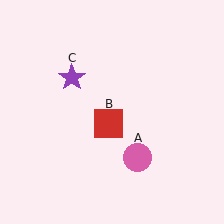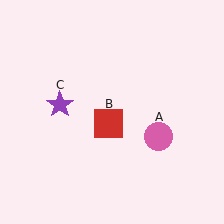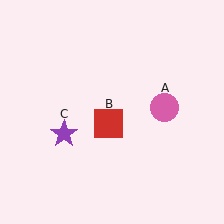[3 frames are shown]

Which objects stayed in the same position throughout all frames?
Red square (object B) remained stationary.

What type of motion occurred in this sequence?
The pink circle (object A), purple star (object C) rotated counterclockwise around the center of the scene.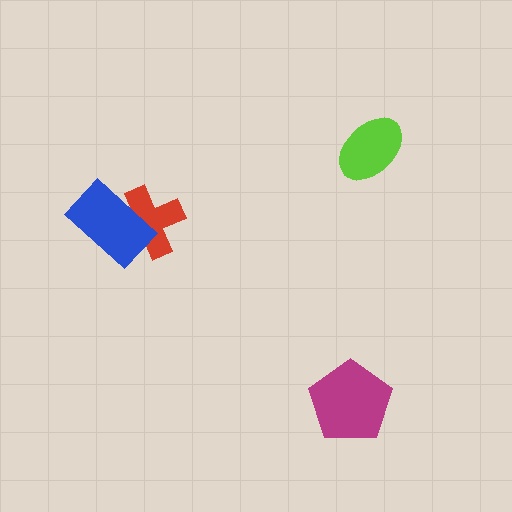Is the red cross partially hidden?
Yes, it is partially covered by another shape.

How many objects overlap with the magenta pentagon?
0 objects overlap with the magenta pentagon.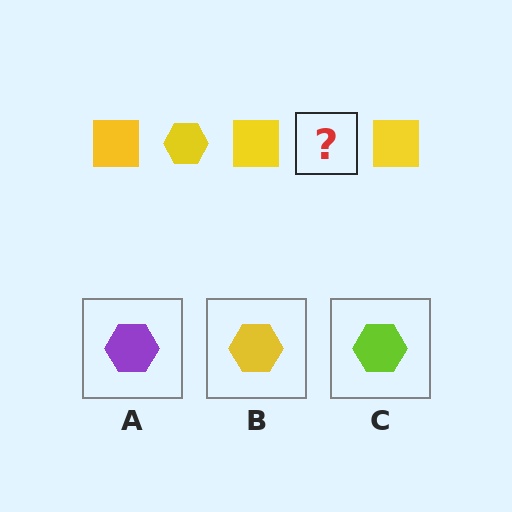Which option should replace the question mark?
Option B.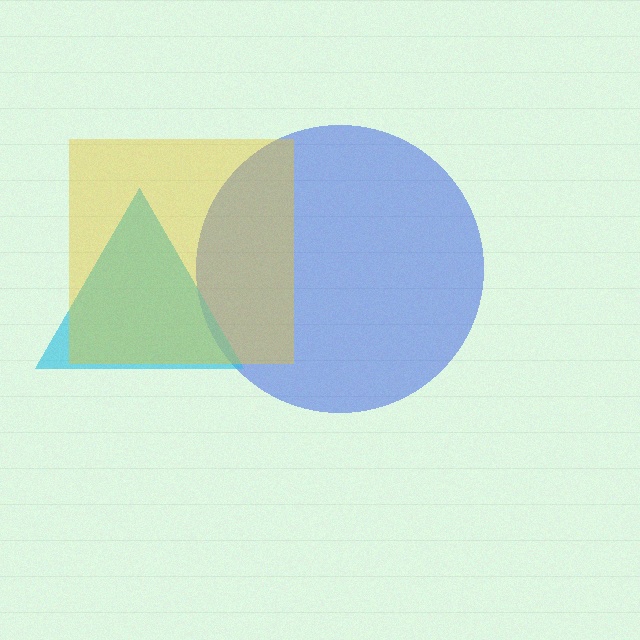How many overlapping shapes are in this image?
There are 3 overlapping shapes in the image.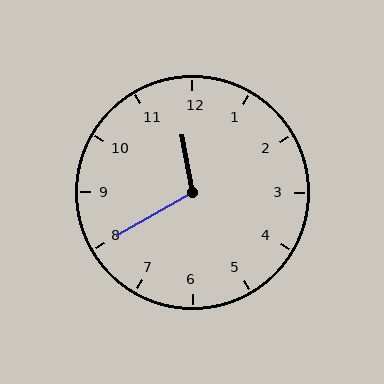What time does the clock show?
11:40.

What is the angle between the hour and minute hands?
Approximately 110 degrees.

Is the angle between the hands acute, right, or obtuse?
It is obtuse.